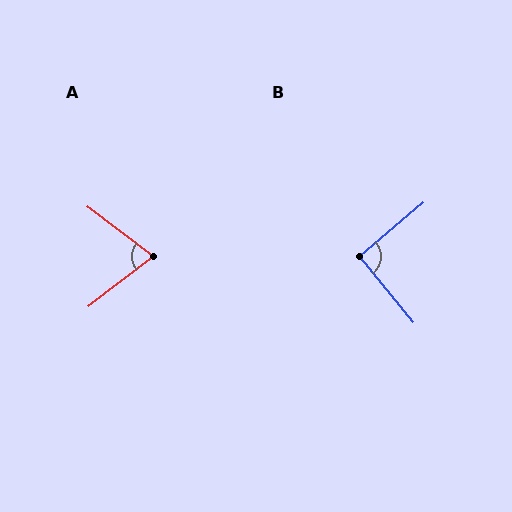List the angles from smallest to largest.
A (75°), B (91°).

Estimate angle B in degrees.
Approximately 91 degrees.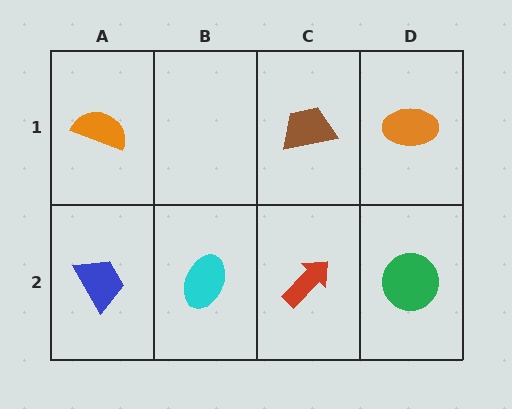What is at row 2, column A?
A blue trapezoid.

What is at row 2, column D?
A green circle.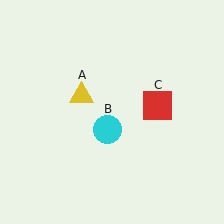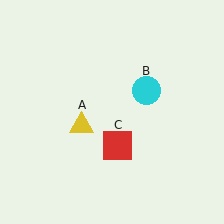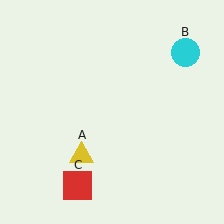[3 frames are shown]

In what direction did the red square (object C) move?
The red square (object C) moved down and to the left.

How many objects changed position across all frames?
3 objects changed position: yellow triangle (object A), cyan circle (object B), red square (object C).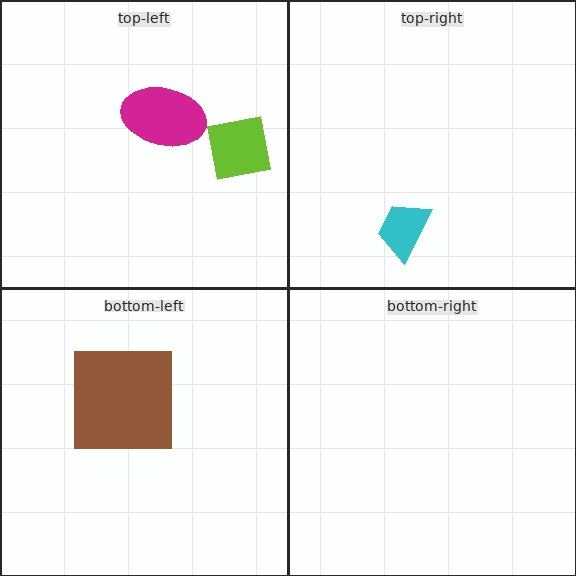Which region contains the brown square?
The bottom-left region.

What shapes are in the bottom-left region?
The brown square.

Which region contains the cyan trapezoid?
The top-right region.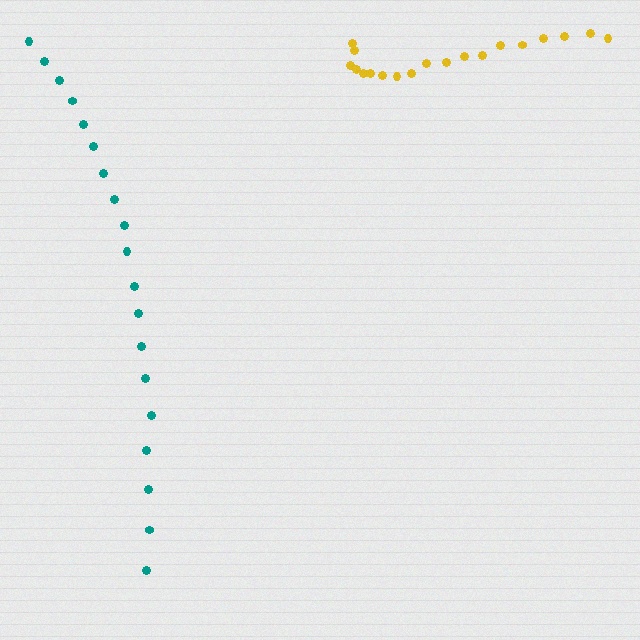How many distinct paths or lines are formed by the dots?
There are 2 distinct paths.